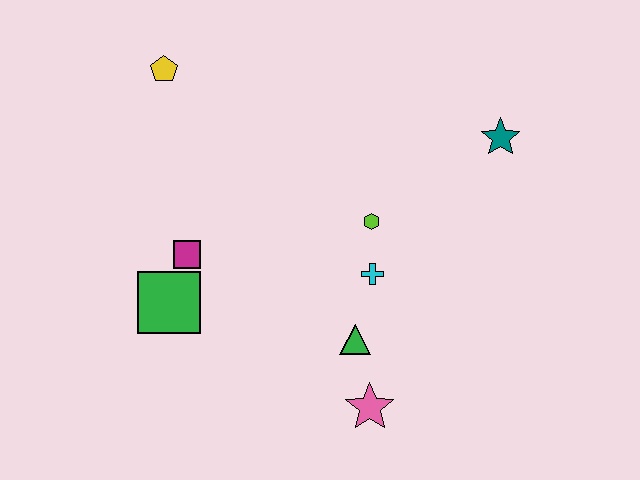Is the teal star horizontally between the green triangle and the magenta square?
No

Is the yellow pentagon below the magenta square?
No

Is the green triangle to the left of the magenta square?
No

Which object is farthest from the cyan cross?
The yellow pentagon is farthest from the cyan cross.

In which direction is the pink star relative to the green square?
The pink star is to the right of the green square.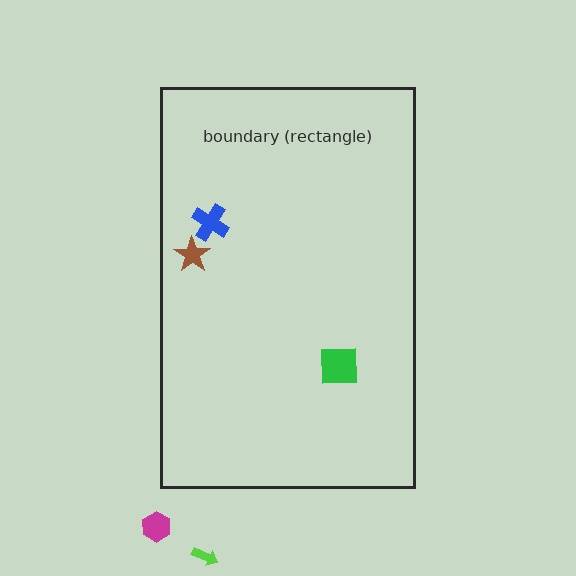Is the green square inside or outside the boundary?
Inside.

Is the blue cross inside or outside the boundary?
Inside.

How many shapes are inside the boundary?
3 inside, 2 outside.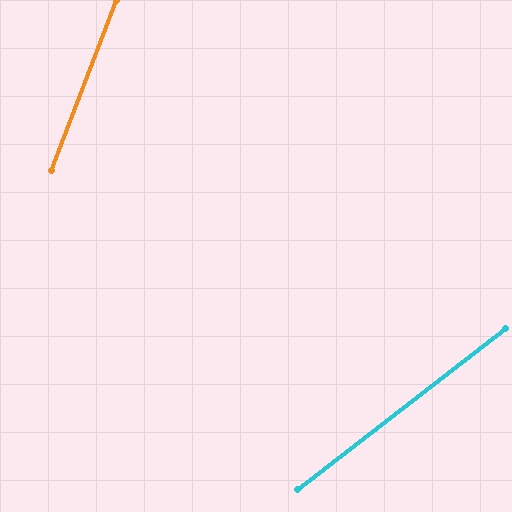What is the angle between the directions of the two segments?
Approximately 32 degrees.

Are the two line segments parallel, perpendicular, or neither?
Neither parallel nor perpendicular — they differ by about 32°.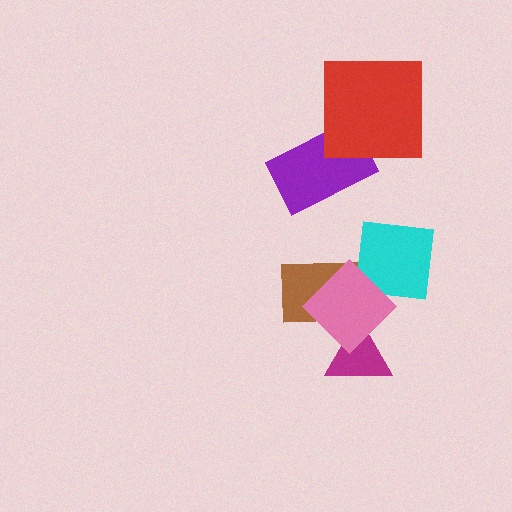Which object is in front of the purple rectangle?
The red square is in front of the purple rectangle.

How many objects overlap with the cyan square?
2 objects overlap with the cyan square.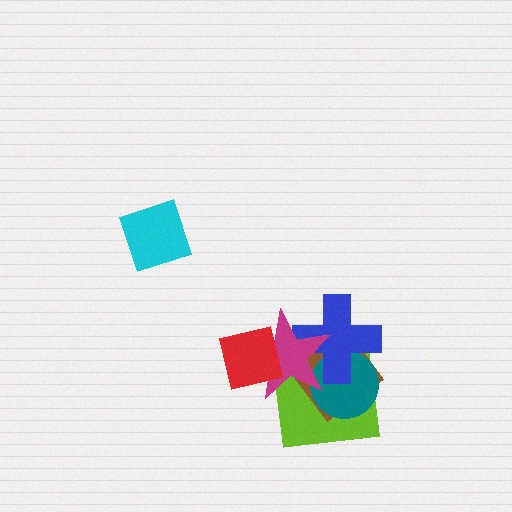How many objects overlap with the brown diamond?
4 objects overlap with the brown diamond.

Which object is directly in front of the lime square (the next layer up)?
The brown diamond is directly in front of the lime square.